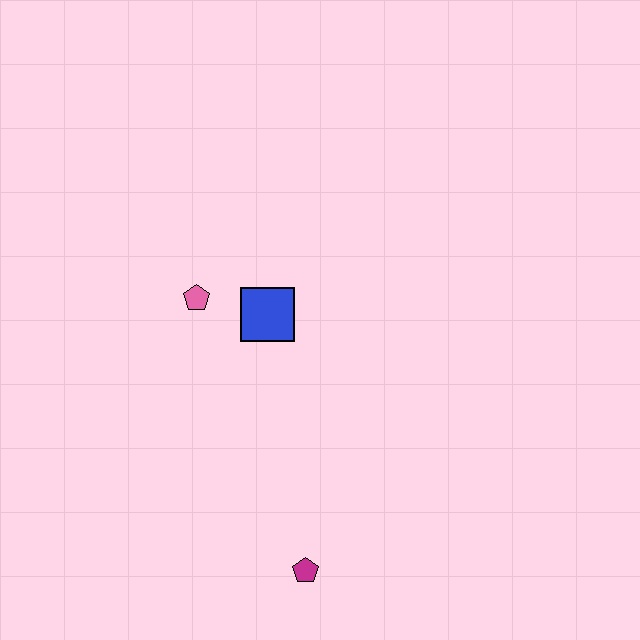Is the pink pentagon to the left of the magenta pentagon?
Yes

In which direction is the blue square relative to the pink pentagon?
The blue square is to the right of the pink pentagon.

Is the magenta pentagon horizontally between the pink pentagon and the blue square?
No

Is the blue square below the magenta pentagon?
No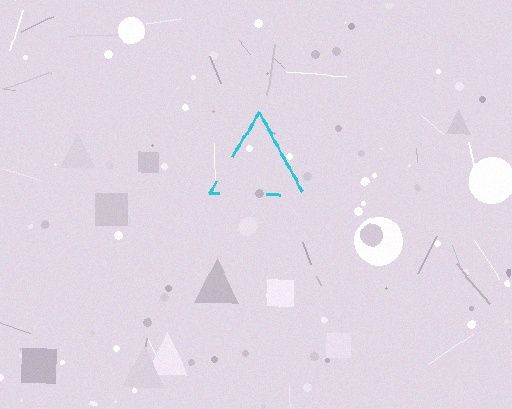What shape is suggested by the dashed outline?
The dashed outline suggests a triangle.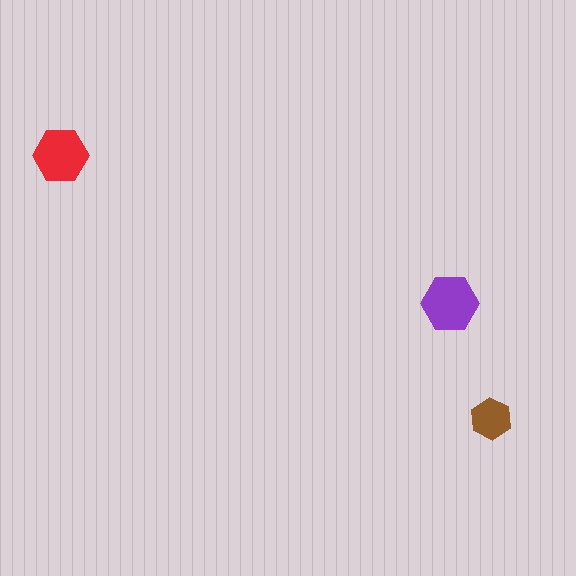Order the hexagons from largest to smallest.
the purple one, the red one, the brown one.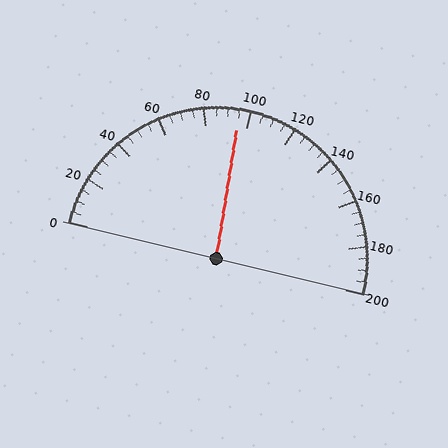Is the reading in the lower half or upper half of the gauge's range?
The reading is in the lower half of the range (0 to 200).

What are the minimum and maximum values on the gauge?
The gauge ranges from 0 to 200.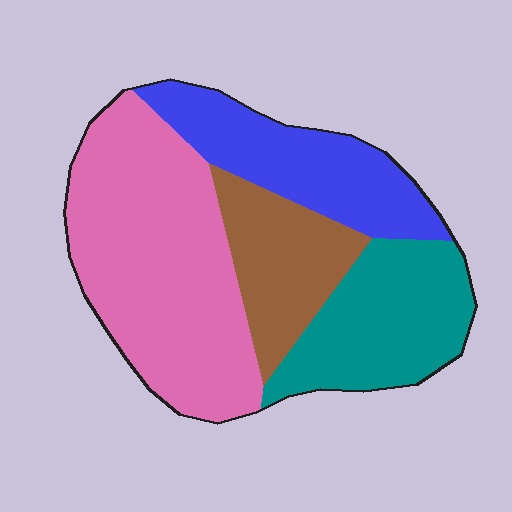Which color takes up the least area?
Brown, at roughly 15%.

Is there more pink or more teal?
Pink.